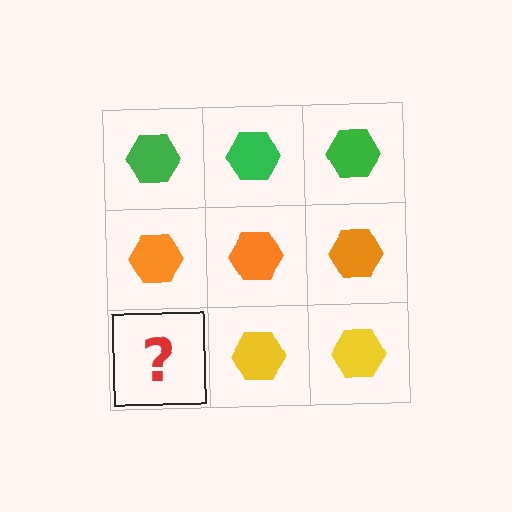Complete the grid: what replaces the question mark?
The question mark should be replaced with a yellow hexagon.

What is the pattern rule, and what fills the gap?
The rule is that each row has a consistent color. The gap should be filled with a yellow hexagon.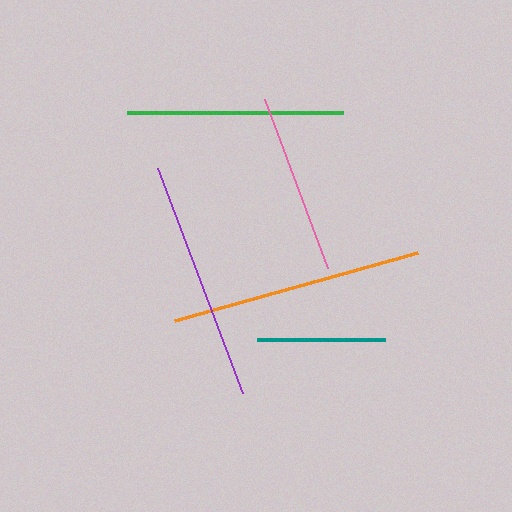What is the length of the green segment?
The green segment is approximately 216 pixels long.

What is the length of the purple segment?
The purple segment is approximately 241 pixels long.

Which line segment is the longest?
The orange line is the longest at approximately 252 pixels.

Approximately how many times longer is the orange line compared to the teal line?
The orange line is approximately 2.0 times the length of the teal line.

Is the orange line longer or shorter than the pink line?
The orange line is longer than the pink line.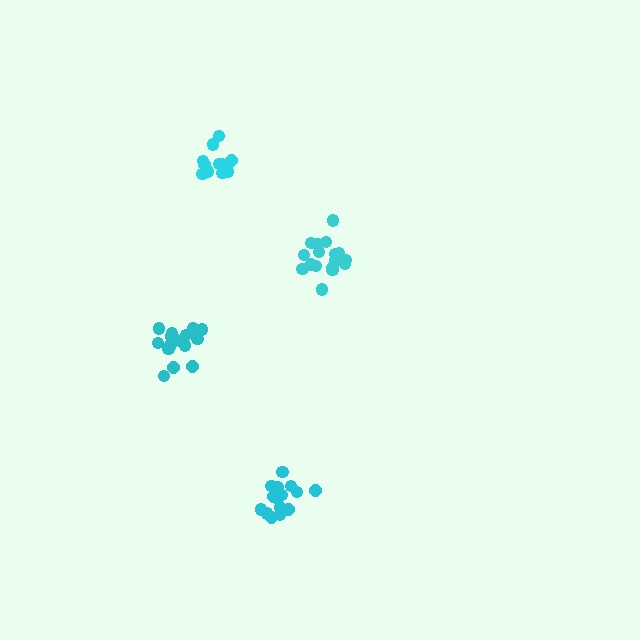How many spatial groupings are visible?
There are 4 spatial groupings.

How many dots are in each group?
Group 1: 16 dots, Group 2: 17 dots, Group 3: 12 dots, Group 4: 15 dots (60 total).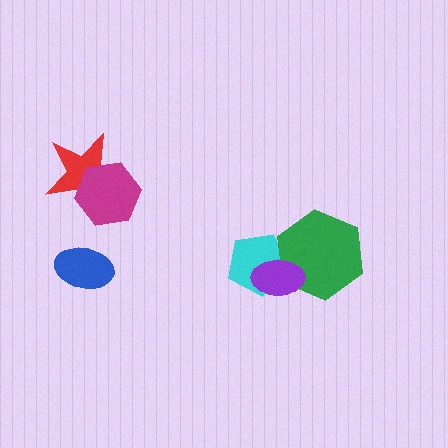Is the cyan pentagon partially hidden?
Yes, it is partially covered by another shape.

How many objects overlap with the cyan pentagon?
2 objects overlap with the cyan pentagon.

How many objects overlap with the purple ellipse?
2 objects overlap with the purple ellipse.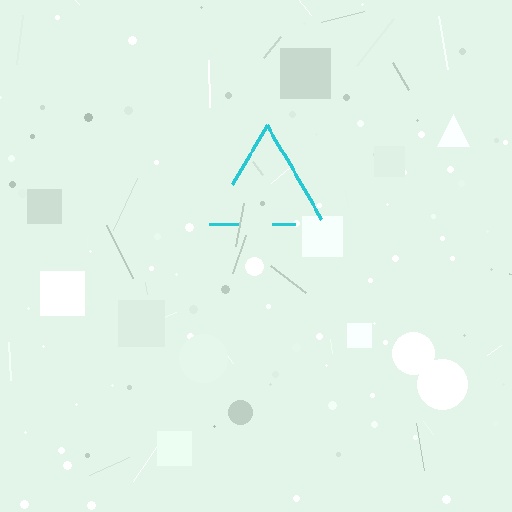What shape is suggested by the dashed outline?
The dashed outline suggests a triangle.